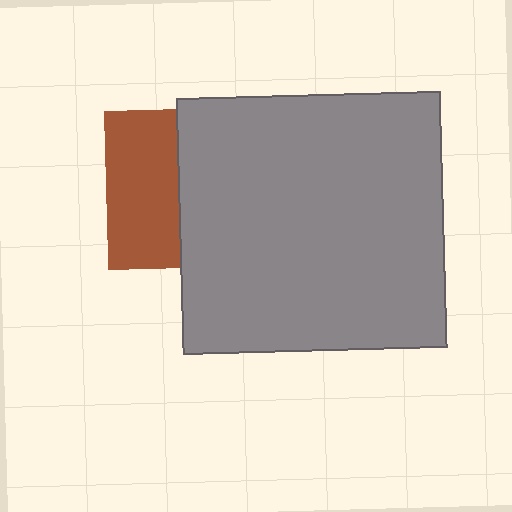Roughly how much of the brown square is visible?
About half of it is visible (roughly 45%).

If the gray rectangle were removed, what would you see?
You would see the complete brown square.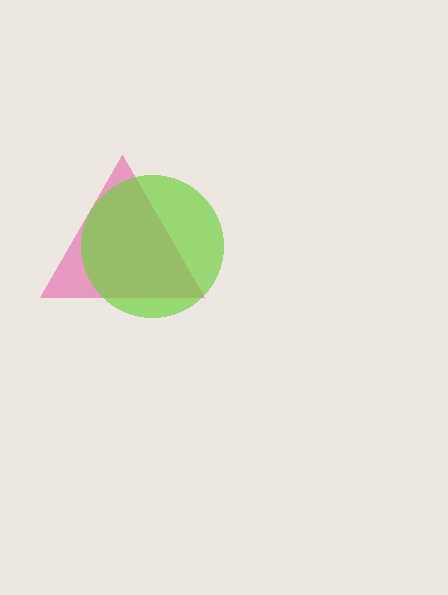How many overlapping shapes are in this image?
There are 2 overlapping shapes in the image.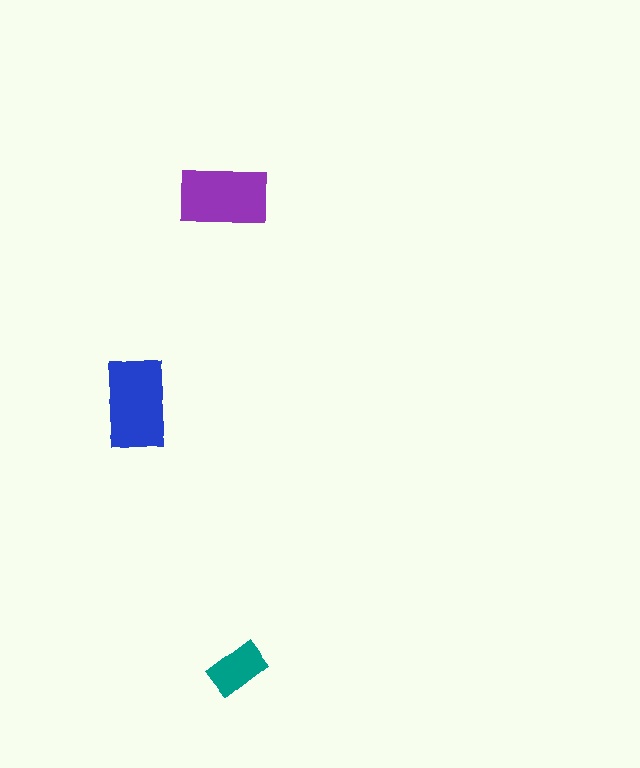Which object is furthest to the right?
The teal rectangle is rightmost.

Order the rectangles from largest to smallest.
the blue one, the purple one, the teal one.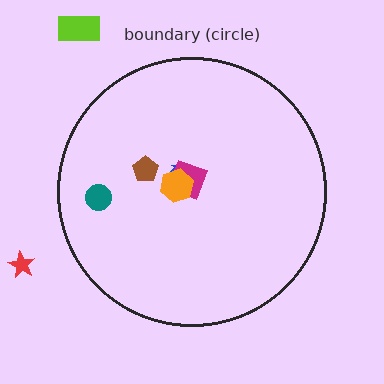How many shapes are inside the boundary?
5 inside, 2 outside.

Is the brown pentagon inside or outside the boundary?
Inside.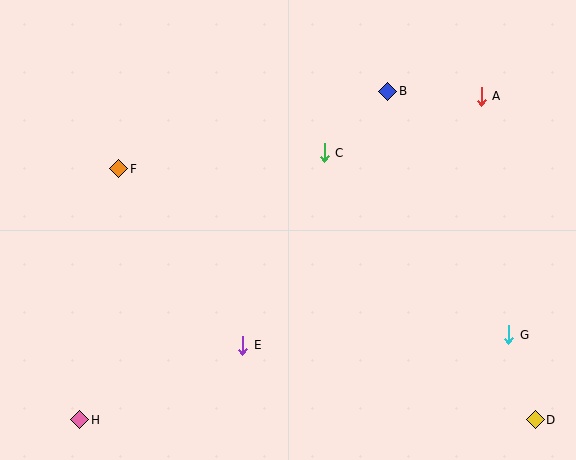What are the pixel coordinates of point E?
Point E is at (243, 345).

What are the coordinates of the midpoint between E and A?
The midpoint between E and A is at (362, 221).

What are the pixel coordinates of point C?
Point C is at (324, 153).